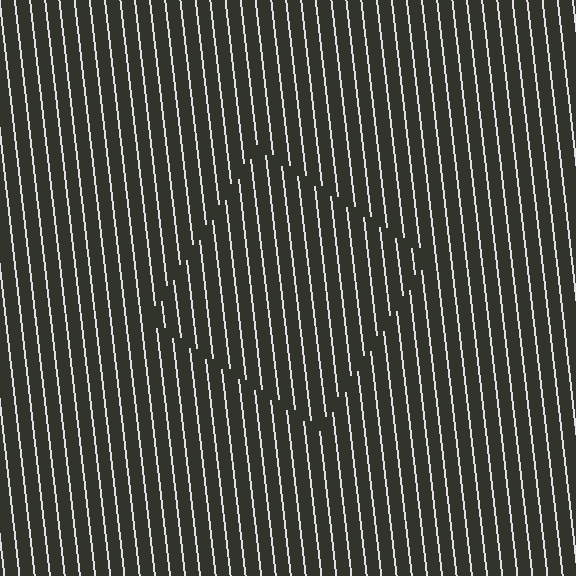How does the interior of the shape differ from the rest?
The interior of the shape contains the same grating, shifted by half a period — the contour is defined by the phase discontinuity where line-ends from the inner and outer gratings abut.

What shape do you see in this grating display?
An illusory square. The interior of the shape contains the same grating, shifted by half a period — the contour is defined by the phase discontinuity where line-ends from the inner and outer gratings abut.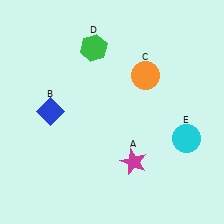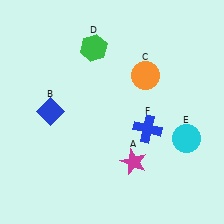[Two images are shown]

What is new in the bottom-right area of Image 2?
A blue cross (F) was added in the bottom-right area of Image 2.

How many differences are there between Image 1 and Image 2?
There is 1 difference between the two images.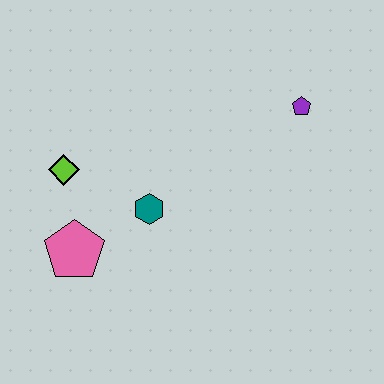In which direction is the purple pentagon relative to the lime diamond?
The purple pentagon is to the right of the lime diamond.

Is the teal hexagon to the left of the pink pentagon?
No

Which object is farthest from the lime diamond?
The purple pentagon is farthest from the lime diamond.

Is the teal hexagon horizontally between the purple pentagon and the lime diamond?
Yes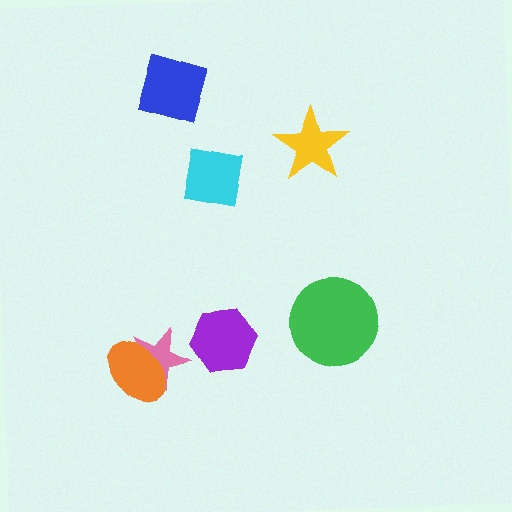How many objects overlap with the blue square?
0 objects overlap with the blue square.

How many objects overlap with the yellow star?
0 objects overlap with the yellow star.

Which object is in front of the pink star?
The orange ellipse is in front of the pink star.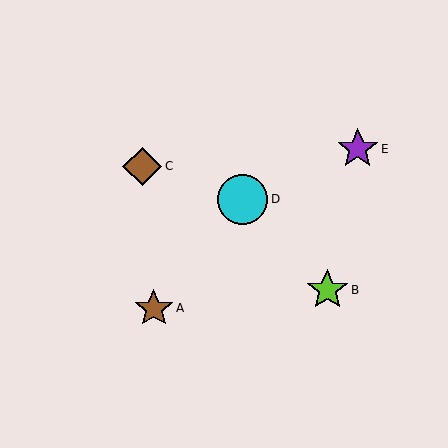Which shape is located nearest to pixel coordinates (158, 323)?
The brown star (labeled A) at (154, 308) is nearest to that location.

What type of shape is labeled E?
Shape E is a purple star.